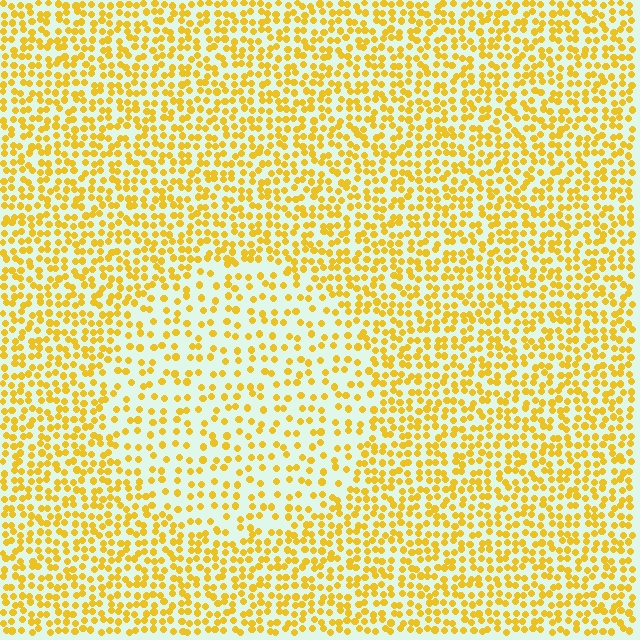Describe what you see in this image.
The image contains small yellow elements arranged at two different densities. A circle-shaped region is visible where the elements are less densely packed than the surrounding area.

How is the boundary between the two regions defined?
The boundary is defined by a change in element density (approximately 1.9x ratio). All elements are the same color, size, and shape.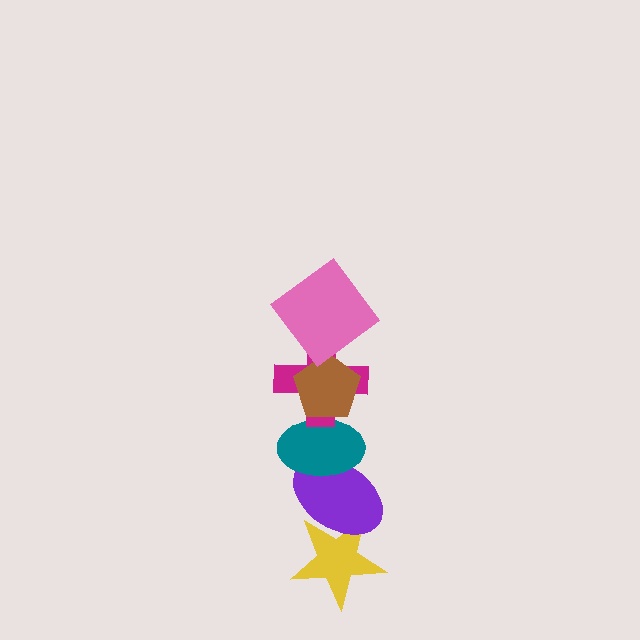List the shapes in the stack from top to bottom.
From top to bottom: the pink diamond, the brown pentagon, the magenta cross, the teal ellipse, the purple ellipse, the yellow star.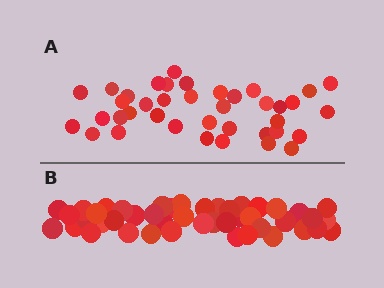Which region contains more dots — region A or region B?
Region B (the bottom region) has more dots.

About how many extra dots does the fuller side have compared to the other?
Region B has about 6 more dots than region A.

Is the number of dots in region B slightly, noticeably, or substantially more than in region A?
Region B has only slightly more — the two regions are fairly close. The ratio is roughly 1.2 to 1.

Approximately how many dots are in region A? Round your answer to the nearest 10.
About 40 dots. (The exact count is 39, which rounds to 40.)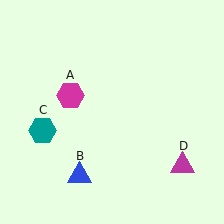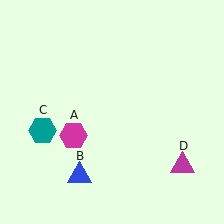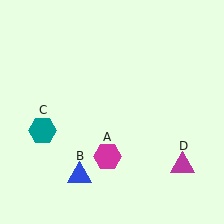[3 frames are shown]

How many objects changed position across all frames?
1 object changed position: magenta hexagon (object A).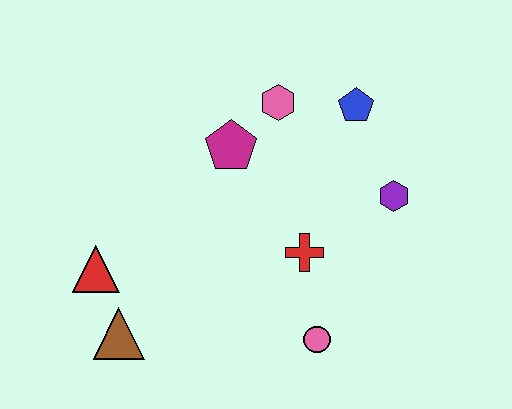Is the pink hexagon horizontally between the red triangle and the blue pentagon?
Yes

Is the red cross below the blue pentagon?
Yes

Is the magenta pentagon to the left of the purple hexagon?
Yes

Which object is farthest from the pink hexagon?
The brown triangle is farthest from the pink hexagon.